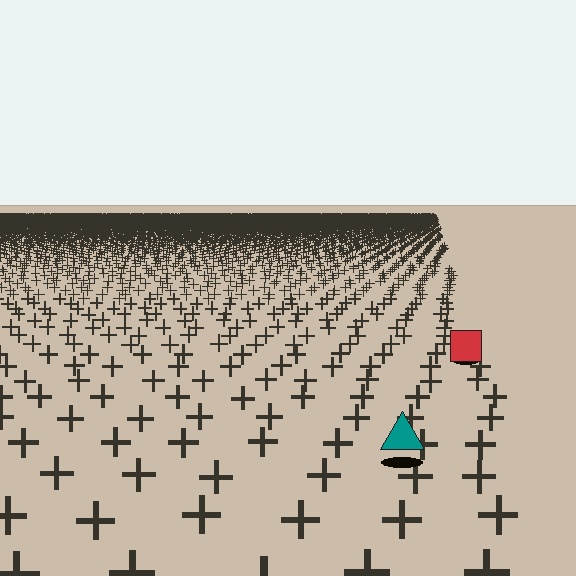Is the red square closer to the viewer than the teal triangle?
No. The teal triangle is closer — you can tell from the texture gradient: the ground texture is coarser near it.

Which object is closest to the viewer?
The teal triangle is closest. The texture marks near it are larger and more spread out.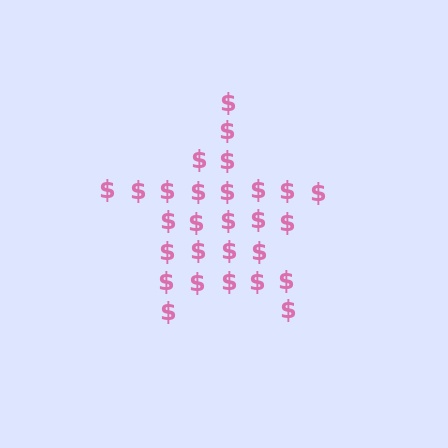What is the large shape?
The large shape is a star.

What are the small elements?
The small elements are dollar signs.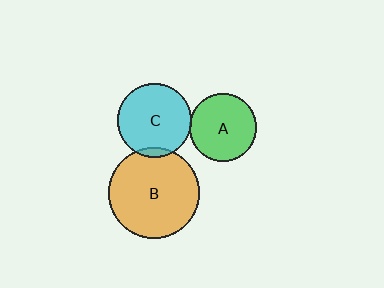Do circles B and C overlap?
Yes.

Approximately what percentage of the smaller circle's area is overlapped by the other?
Approximately 5%.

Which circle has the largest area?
Circle B (orange).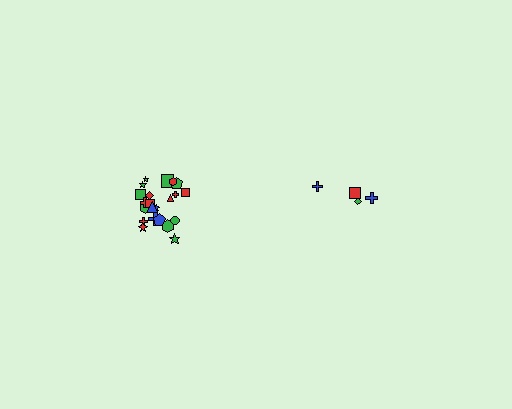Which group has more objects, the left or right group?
The left group.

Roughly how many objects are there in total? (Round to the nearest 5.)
Roughly 25 objects in total.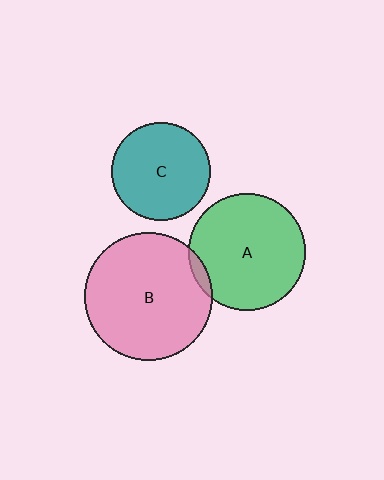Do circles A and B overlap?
Yes.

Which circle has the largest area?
Circle B (pink).